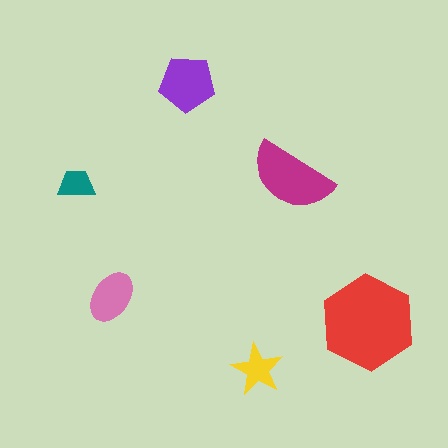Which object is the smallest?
The teal trapezoid.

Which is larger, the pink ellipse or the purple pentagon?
The purple pentagon.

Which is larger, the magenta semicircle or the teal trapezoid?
The magenta semicircle.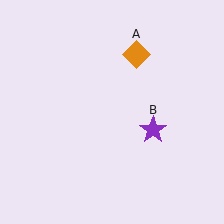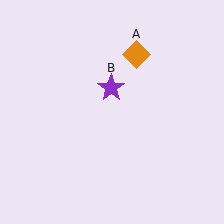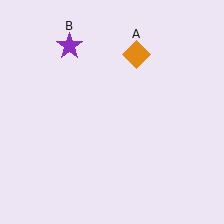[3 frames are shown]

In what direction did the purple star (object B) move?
The purple star (object B) moved up and to the left.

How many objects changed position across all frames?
1 object changed position: purple star (object B).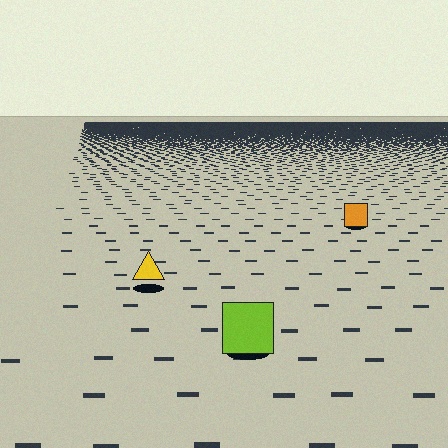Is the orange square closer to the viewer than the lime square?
No. The lime square is closer — you can tell from the texture gradient: the ground texture is coarser near it.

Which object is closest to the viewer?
The lime square is closest. The texture marks near it are larger and more spread out.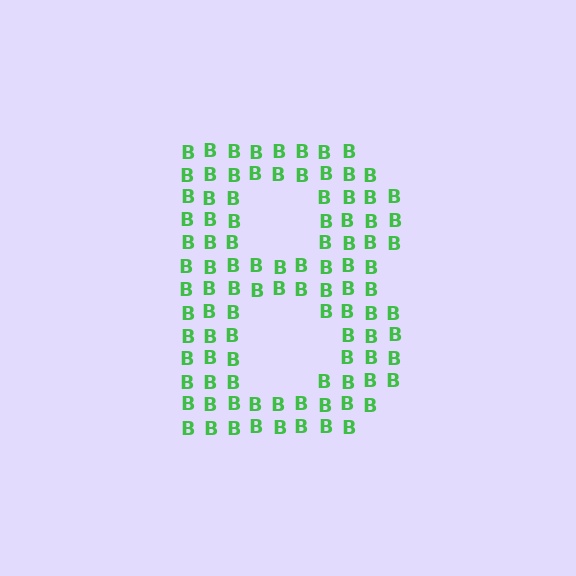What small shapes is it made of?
It is made of small letter B's.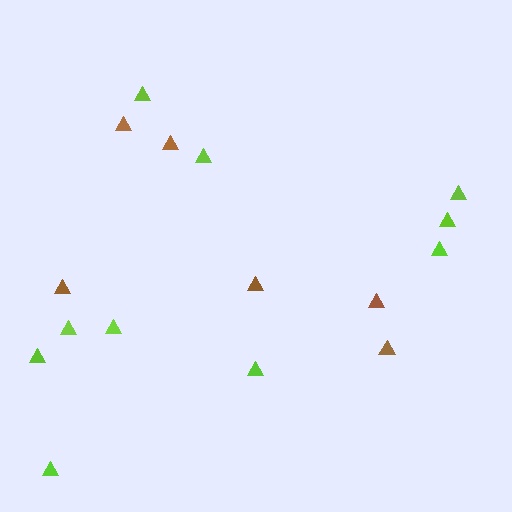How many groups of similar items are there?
There are 2 groups: one group of lime triangles (10) and one group of brown triangles (6).